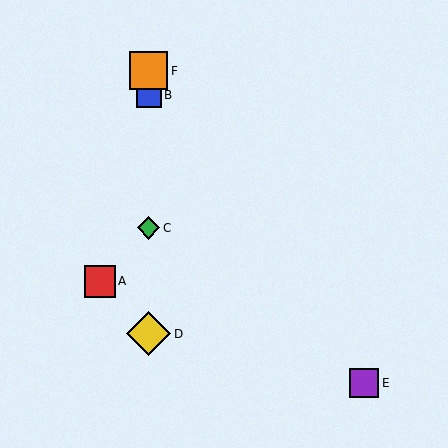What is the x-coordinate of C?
Object C is at x≈149.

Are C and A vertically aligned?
No, C is at x≈149 and A is at x≈100.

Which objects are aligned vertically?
Objects B, C, D, F are aligned vertically.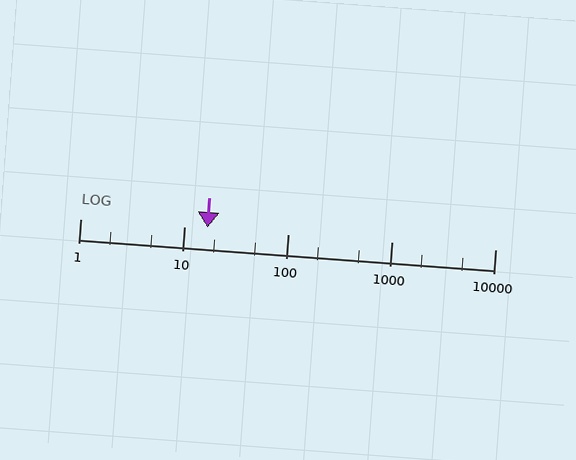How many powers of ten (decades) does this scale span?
The scale spans 4 decades, from 1 to 10000.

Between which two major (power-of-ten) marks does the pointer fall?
The pointer is between 10 and 100.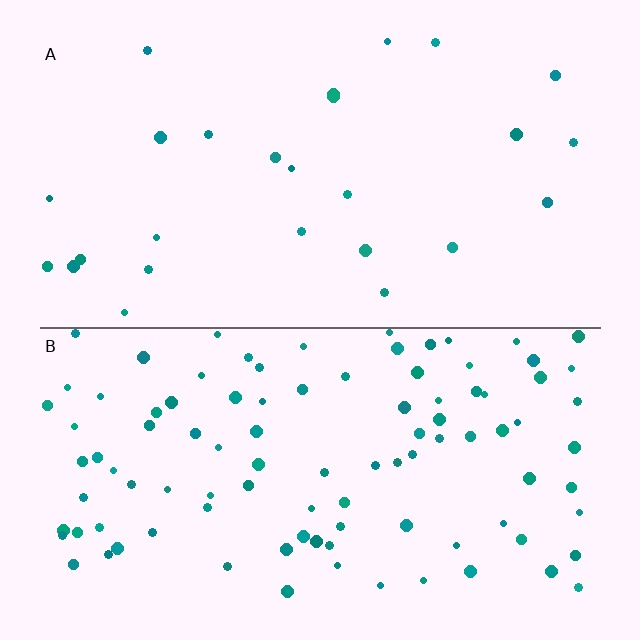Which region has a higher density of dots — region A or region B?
B (the bottom).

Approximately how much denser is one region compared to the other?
Approximately 3.8× — region B over region A.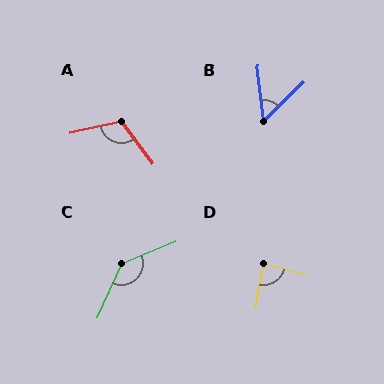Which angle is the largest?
C, at approximately 136 degrees.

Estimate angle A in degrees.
Approximately 114 degrees.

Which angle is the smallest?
B, at approximately 52 degrees.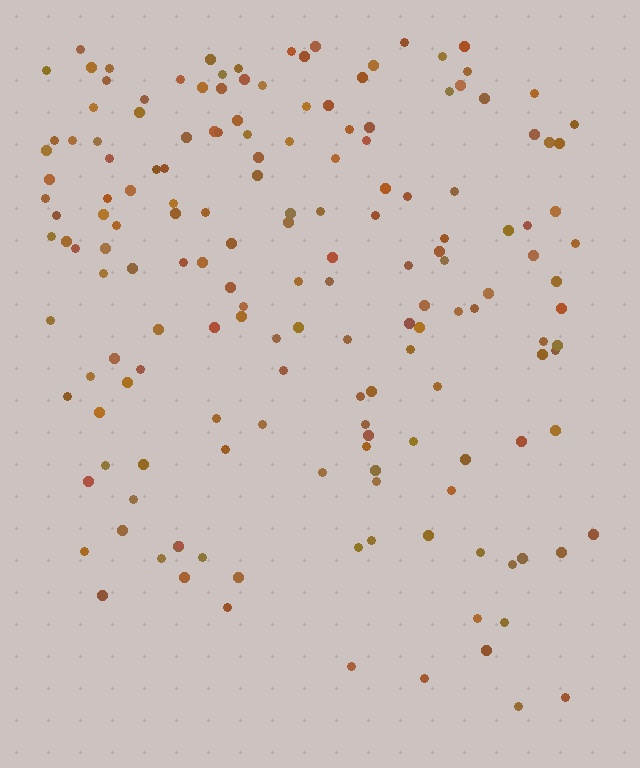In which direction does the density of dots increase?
From bottom to top, with the top side densest.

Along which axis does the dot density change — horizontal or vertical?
Vertical.